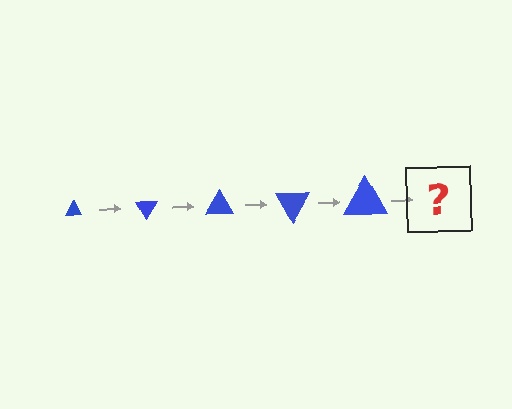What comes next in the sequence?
The next element should be a triangle, larger than the previous one and rotated 300 degrees from the start.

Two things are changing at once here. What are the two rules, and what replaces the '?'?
The two rules are that the triangle grows larger each step and it rotates 60 degrees each step. The '?' should be a triangle, larger than the previous one and rotated 300 degrees from the start.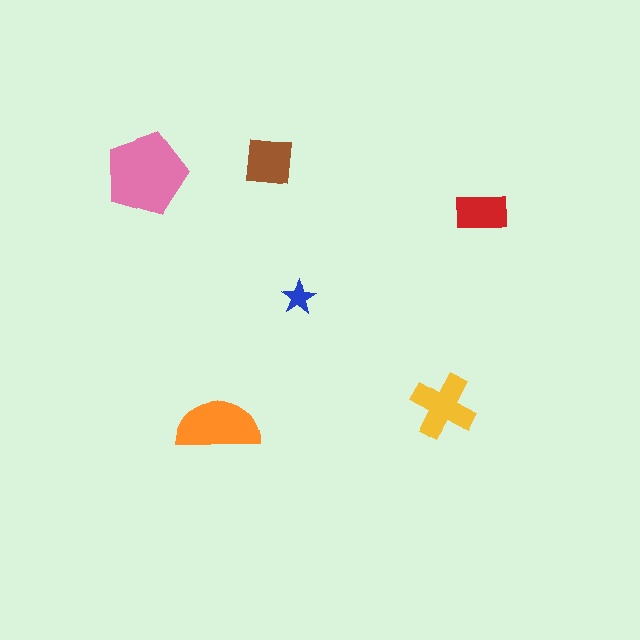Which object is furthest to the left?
The pink pentagon is leftmost.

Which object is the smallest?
The blue star.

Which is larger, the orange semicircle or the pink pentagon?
The pink pentagon.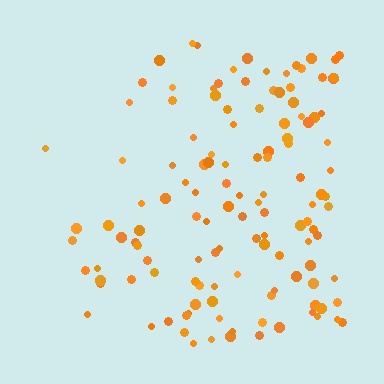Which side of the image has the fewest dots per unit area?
The left.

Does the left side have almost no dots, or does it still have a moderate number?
Still a moderate number, just noticeably fewer than the right.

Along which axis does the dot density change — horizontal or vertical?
Horizontal.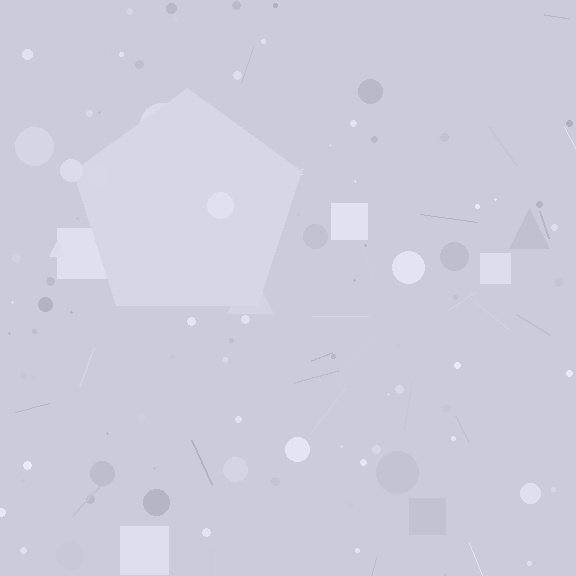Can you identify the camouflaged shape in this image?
The camouflaged shape is a pentagon.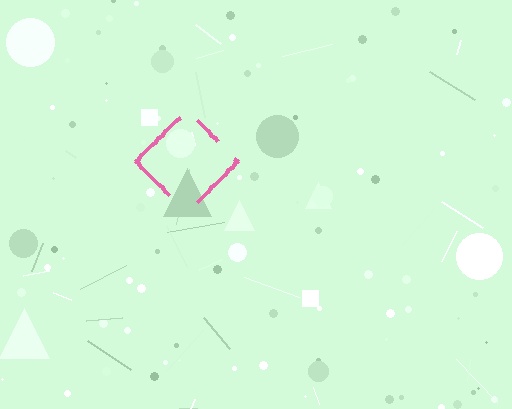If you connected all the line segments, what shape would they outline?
They would outline a diamond.